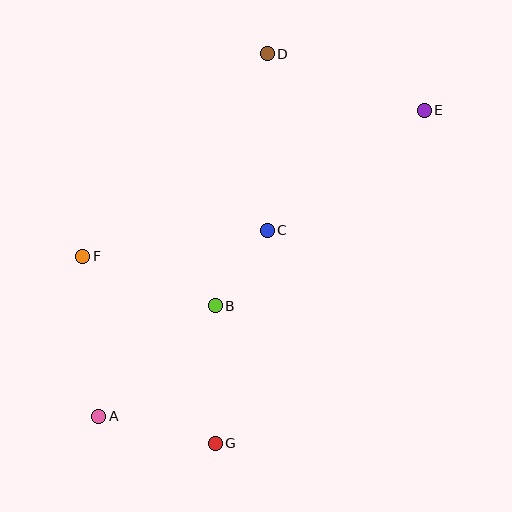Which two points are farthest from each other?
Points A and E are farthest from each other.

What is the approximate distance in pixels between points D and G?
The distance between D and G is approximately 393 pixels.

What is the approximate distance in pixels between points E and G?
The distance between E and G is approximately 393 pixels.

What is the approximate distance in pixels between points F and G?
The distance between F and G is approximately 229 pixels.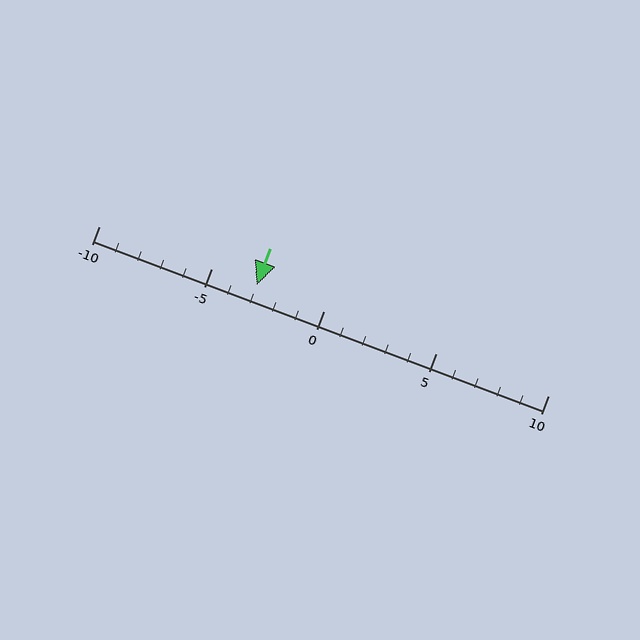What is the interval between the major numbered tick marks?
The major tick marks are spaced 5 units apart.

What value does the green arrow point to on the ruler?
The green arrow points to approximately -3.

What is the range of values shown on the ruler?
The ruler shows values from -10 to 10.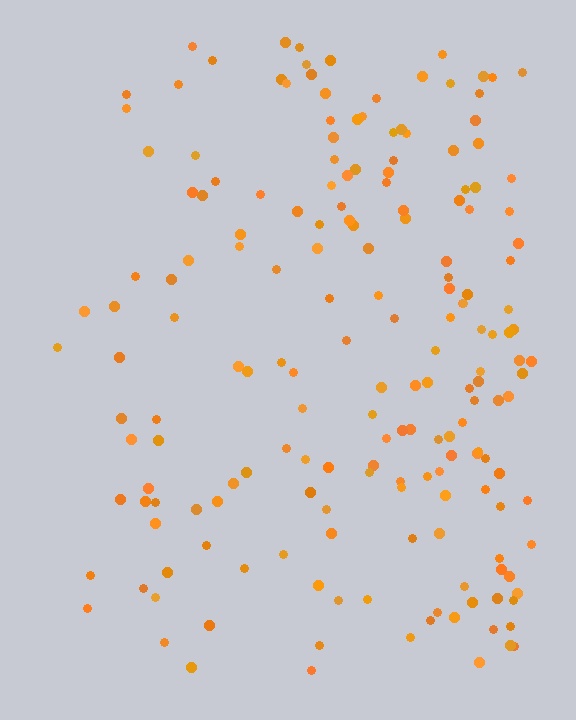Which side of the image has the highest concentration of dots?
The right.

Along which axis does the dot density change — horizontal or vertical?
Horizontal.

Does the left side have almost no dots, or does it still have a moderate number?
Still a moderate number, just noticeably fewer than the right.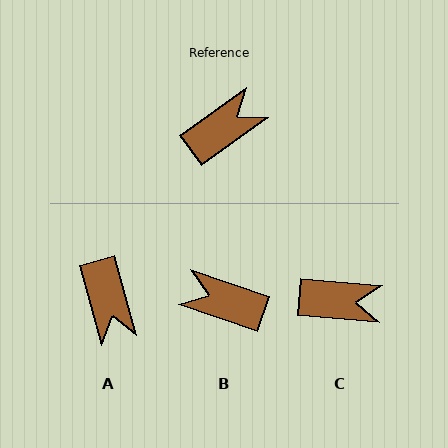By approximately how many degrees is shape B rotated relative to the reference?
Approximately 125 degrees counter-clockwise.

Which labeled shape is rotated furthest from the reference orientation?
B, about 125 degrees away.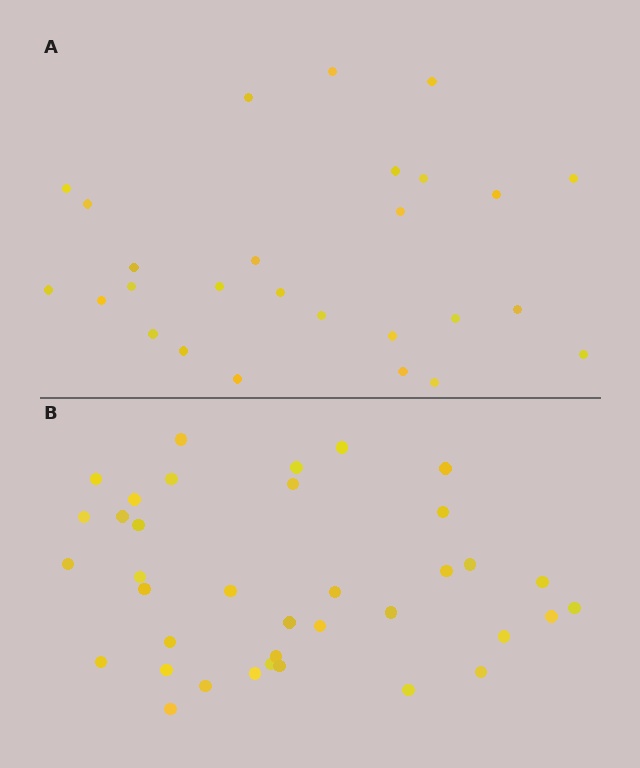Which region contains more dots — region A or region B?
Region B (the bottom region) has more dots.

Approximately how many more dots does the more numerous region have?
Region B has roughly 10 or so more dots than region A.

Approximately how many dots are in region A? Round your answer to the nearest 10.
About 30 dots. (The exact count is 27, which rounds to 30.)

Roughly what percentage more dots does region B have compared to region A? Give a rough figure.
About 35% more.